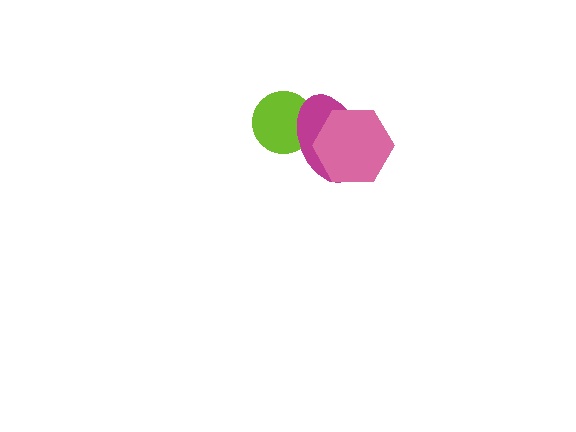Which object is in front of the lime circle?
The magenta ellipse is in front of the lime circle.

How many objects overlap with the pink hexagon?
1 object overlaps with the pink hexagon.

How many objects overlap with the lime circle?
1 object overlaps with the lime circle.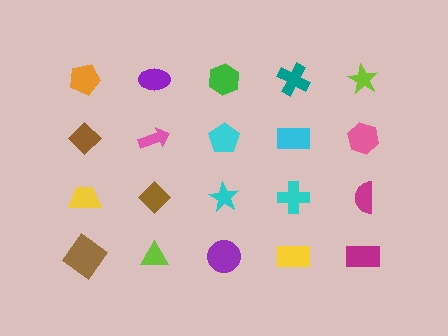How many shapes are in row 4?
5 shapes.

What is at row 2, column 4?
A cyan rectangle.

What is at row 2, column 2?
A pink arrow.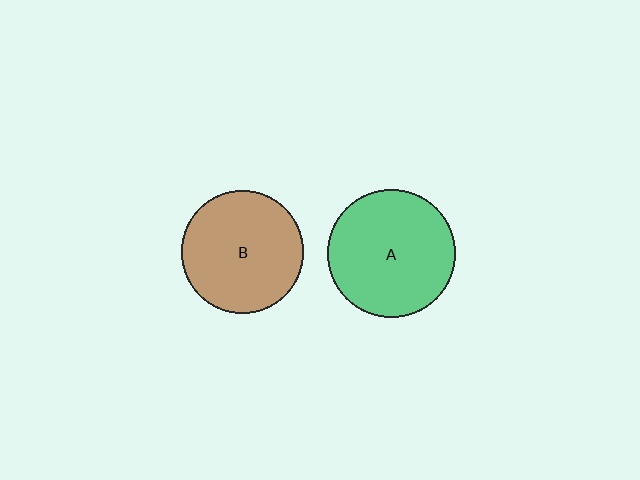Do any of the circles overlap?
No, none of the circles overlap.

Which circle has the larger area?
Circle A (green).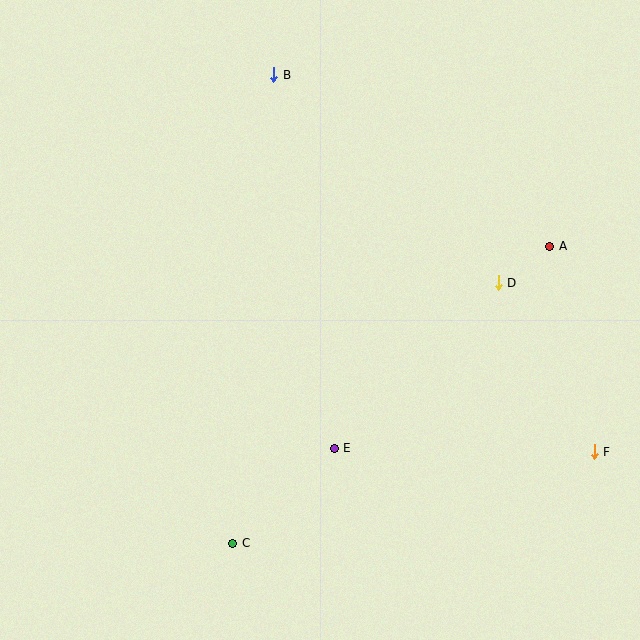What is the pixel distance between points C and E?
The distance between C and E is 139 pixels.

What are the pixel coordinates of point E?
Point E is at (334, 448).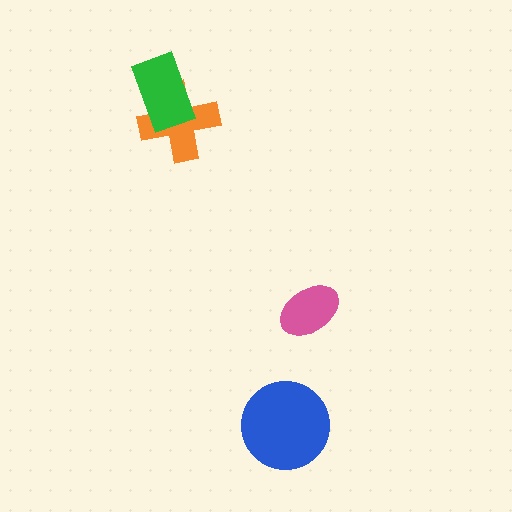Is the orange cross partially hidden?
Yes, it is partially covered by another shape.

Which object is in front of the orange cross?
The green rectangle is in front of the orange cross.